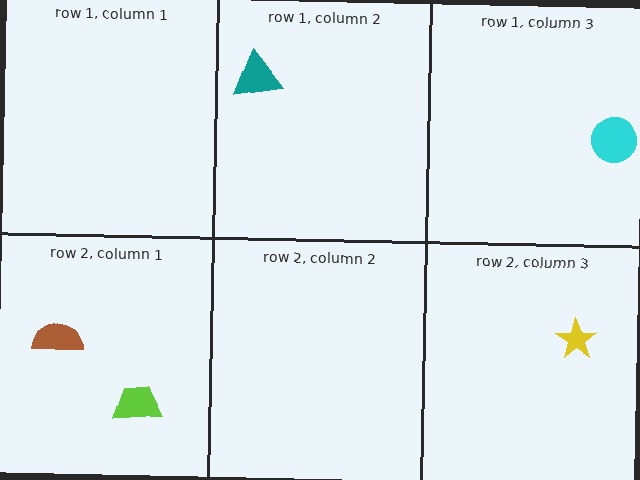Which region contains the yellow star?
The row 2, column 3 region.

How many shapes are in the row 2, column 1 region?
2.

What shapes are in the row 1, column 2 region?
The teal triangle.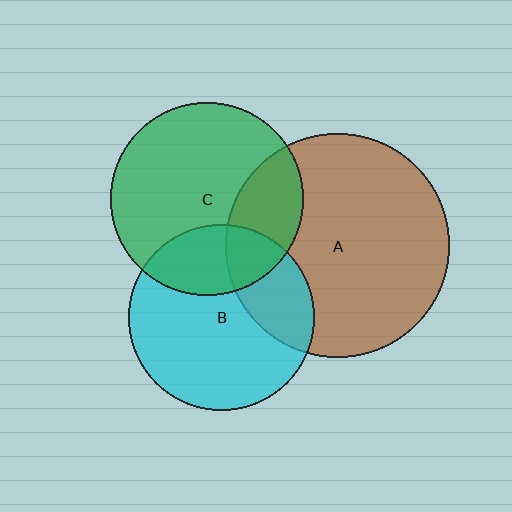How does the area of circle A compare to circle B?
Approximately 1.5 times.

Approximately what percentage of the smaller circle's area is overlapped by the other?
Approximately 25%.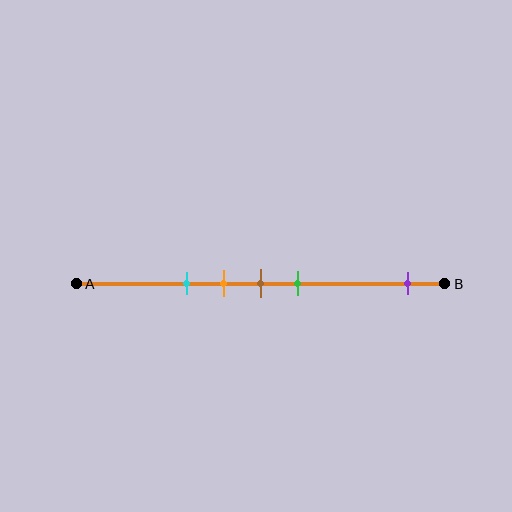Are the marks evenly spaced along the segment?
No, the marks are not evenly spaced.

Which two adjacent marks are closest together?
The orange and brown marks are the closest adjacent pair.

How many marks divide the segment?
There are 5 marks dividing the segment.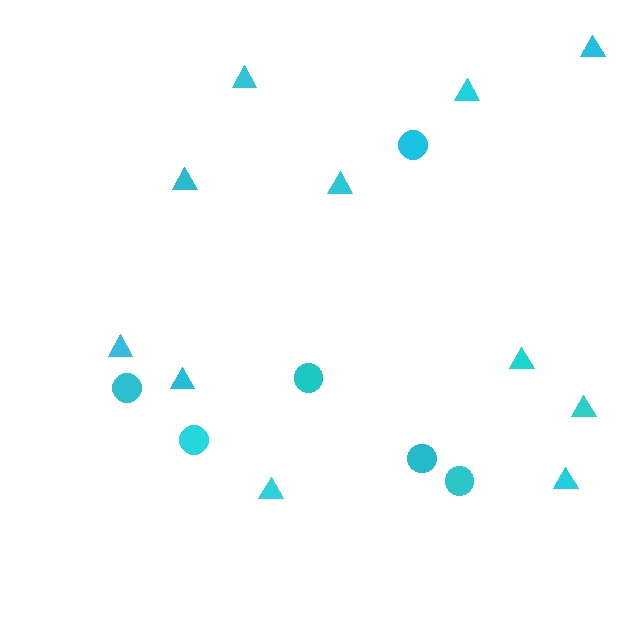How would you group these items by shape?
There are 2 groups: one group of circles (6) and one group of triangles (11).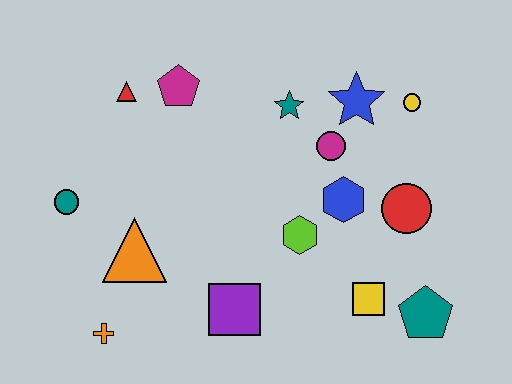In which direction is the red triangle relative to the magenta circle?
The red triangle is to the left of the magenta circle.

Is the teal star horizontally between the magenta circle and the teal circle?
Yes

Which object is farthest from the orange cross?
The yellow circle is farthest from the orange cross.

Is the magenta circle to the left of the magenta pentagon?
No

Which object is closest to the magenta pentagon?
The red triangle is closest to the magenta pentagon.